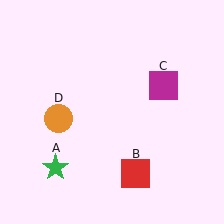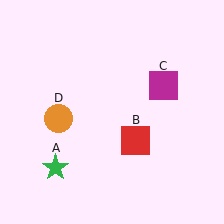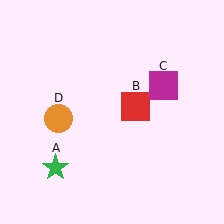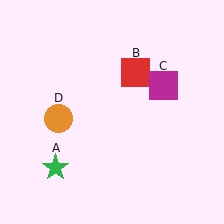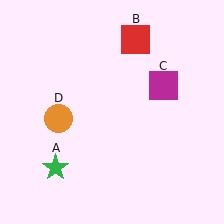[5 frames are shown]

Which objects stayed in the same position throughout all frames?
Green star (object A) and magenta square (object C) and orange circle (object D) remained stationary.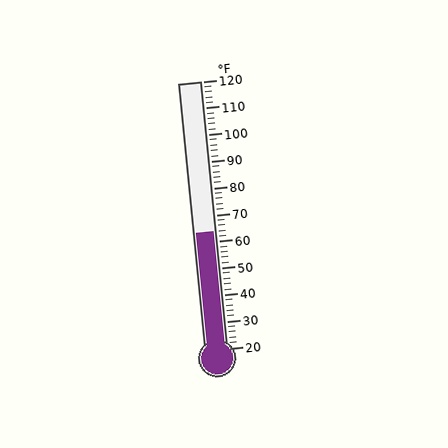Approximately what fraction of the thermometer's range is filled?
The thermometer is filled to approximately 45% of its range.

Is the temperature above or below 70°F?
The temperature is below 70°F.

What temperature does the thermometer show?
The thermometer shows approximately 64°F.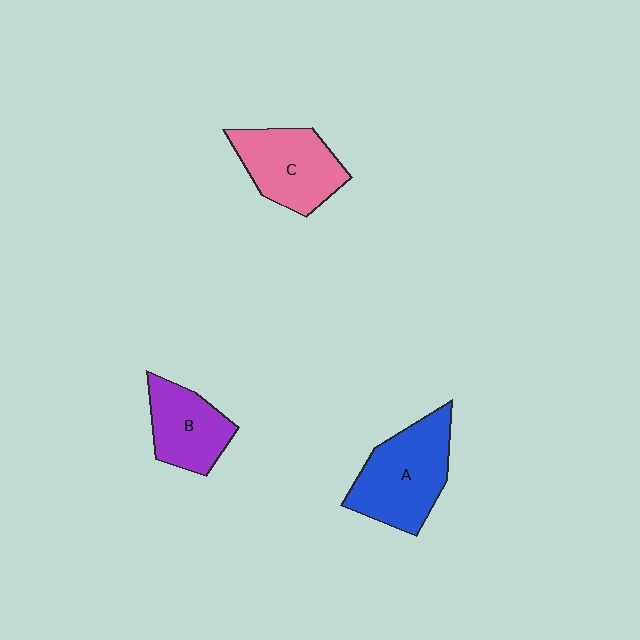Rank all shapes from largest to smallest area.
From largest to smallest: A (blue), C (pink), B (purple).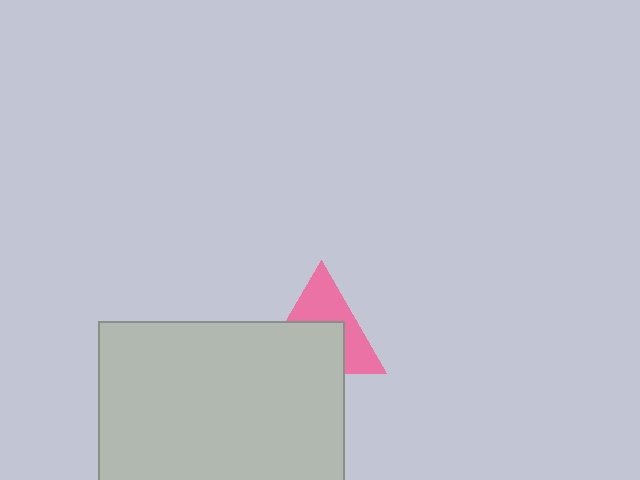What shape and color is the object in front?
The object in front is a light gray rectangle.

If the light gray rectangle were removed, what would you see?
You would see the complete pink triangle.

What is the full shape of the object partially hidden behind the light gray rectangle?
The partially hidden object is a pink triangle.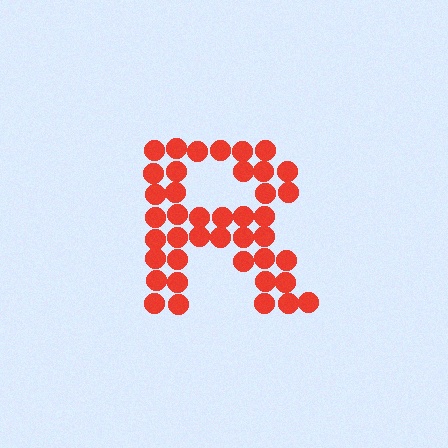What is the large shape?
The large shape is the letter R.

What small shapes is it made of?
It is made of small circles.